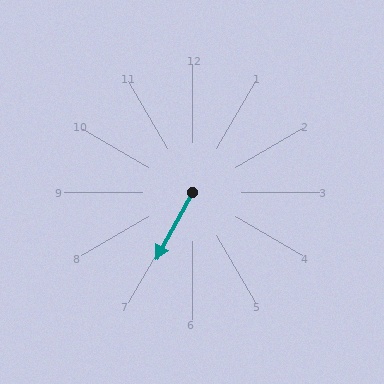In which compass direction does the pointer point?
Southwest.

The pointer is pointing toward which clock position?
Roughly 7 o'clock.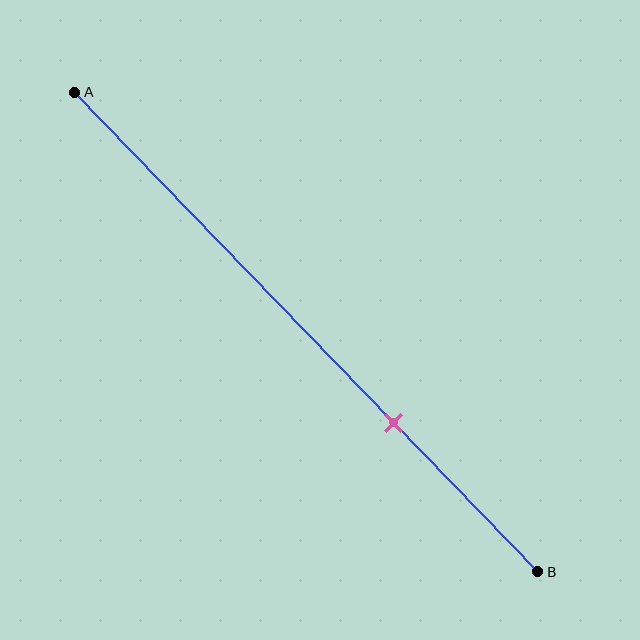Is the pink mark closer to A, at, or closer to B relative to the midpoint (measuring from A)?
The pink mark is closer to point B than the midpoint of segment AB.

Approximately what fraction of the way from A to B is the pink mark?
The pink mark is approximately 70% of the way from A to B.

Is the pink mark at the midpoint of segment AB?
No, the mark is at about 70% from A, not at the 50% midpoint.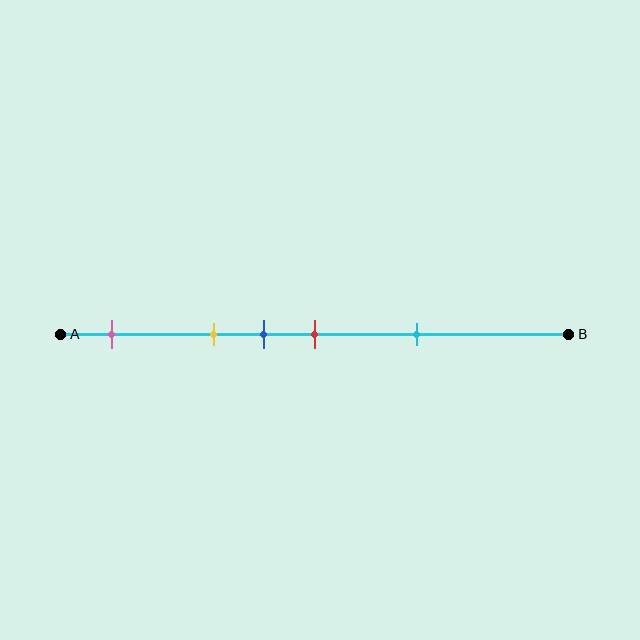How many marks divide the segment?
There are 5 marks dividing the segment.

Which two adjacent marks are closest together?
The blue and red marks are the closest adjacent pair.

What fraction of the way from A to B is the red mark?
The red mark is approximately 50% (0.5) of the way from A to B.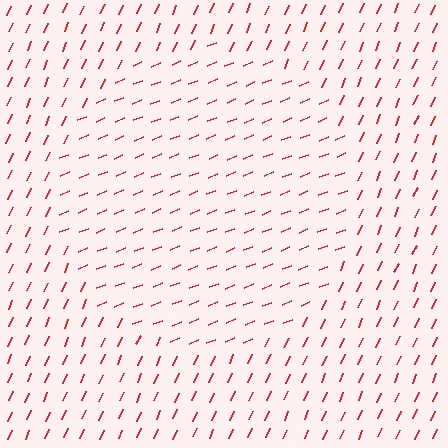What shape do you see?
I see a circle.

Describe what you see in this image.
The image is filled with small red line segments. A circle region in the image has lines oriented differently from the surrounding lines, creating a visible texture boundary.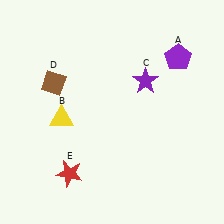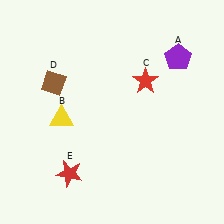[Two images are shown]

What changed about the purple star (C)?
In Image 1, C is purple. In Image 2, it changed to red.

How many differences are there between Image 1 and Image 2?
There is 1 difference between the two images.